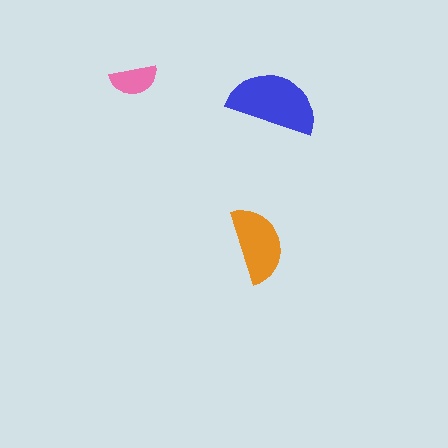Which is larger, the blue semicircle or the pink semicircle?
The blue one.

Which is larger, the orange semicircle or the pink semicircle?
The orange one.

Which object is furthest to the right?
The blue semicircle is rightmost.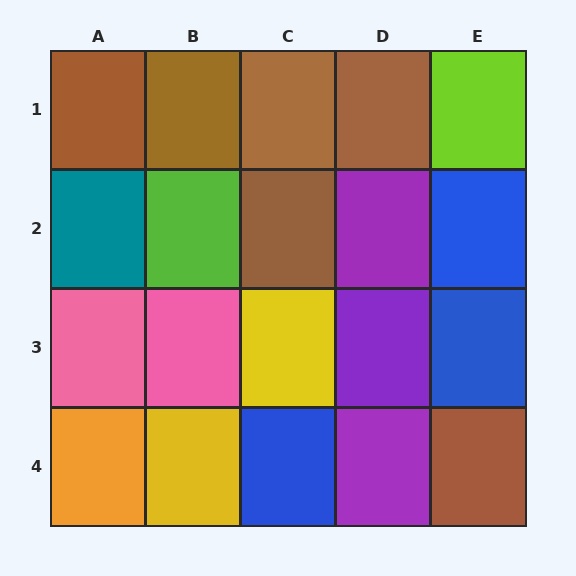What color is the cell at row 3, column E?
Blue.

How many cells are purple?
3 cells are purple.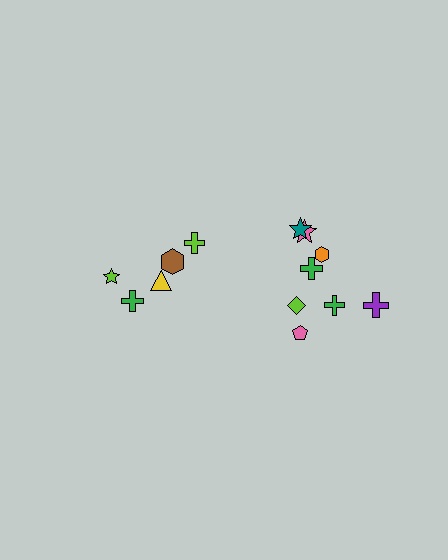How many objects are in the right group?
There are 8 objects.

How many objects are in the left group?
There are 5 objects.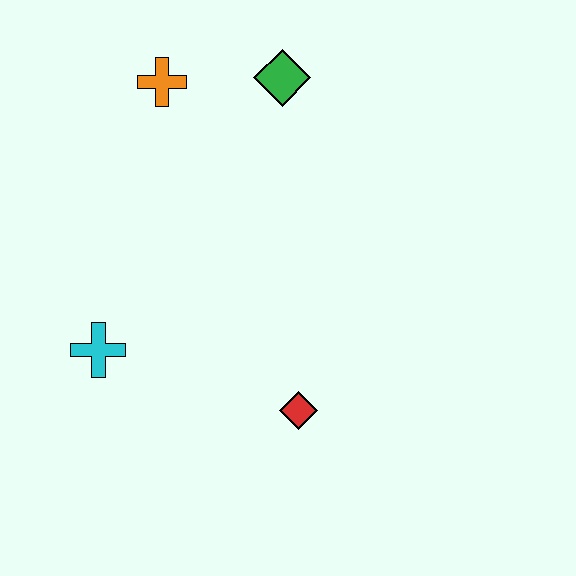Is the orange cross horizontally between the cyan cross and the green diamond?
Yes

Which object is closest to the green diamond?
The orange cross is closest to the green diamond.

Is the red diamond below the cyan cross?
Yes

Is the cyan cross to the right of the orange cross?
No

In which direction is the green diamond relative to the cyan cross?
The green diamond is above the cyan cross.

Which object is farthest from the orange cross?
The red diamond is farthest from the orange cross.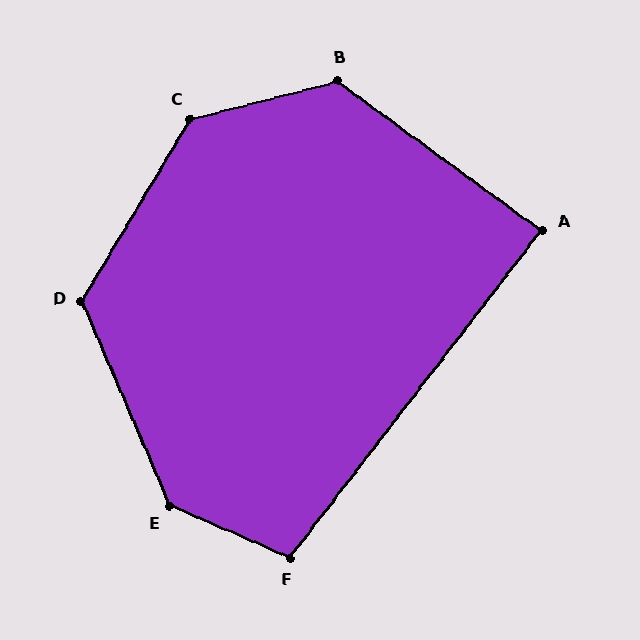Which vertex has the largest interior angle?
E, at approximately 136 degrees.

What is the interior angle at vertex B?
Approximately 129 degrees (obtuse).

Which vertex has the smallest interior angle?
A, at approximately 89 degrees.